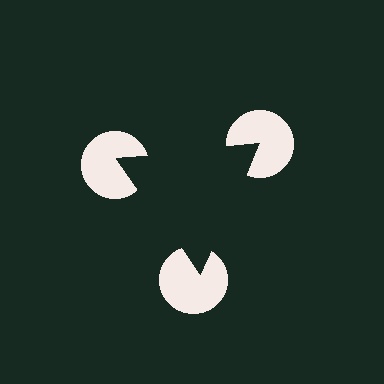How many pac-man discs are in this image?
There are 3 — one at each vertex of the illusory triangle.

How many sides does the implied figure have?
3 sides.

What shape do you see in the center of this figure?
An illusory triangle — its edges are inferred from the aligned wedge cuts in the pac-man discs, not physically drawn.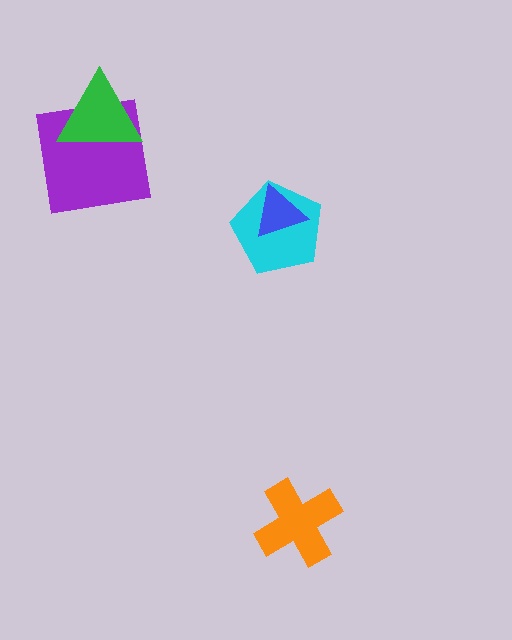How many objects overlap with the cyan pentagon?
1 object overlaps with the cyan pentagon.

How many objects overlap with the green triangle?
1 object overlaps with the green triangle.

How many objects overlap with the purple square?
1 object overlaps with the purple square.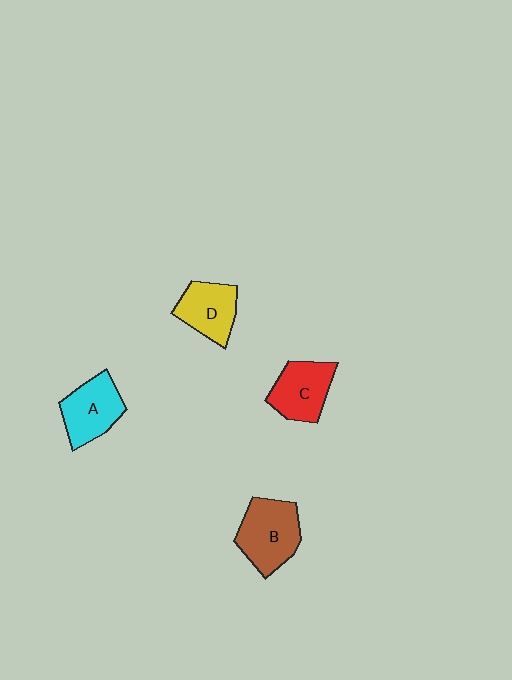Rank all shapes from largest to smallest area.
From largest to smallest: B (brown), A (cyan), C (red), D (yellow).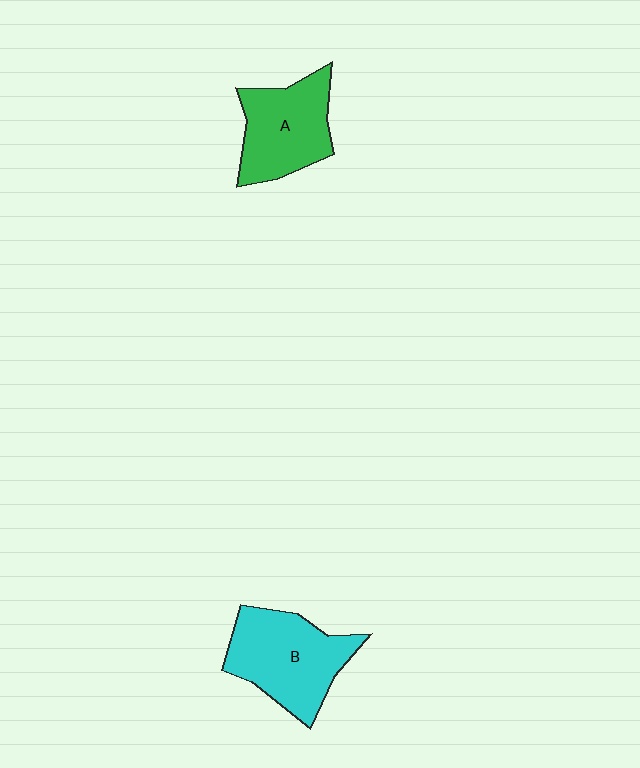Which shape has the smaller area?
Shape A (green).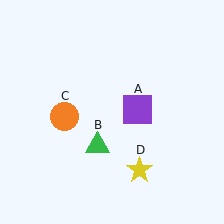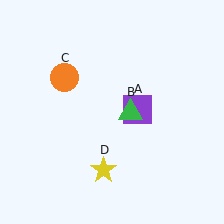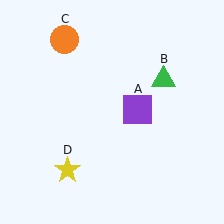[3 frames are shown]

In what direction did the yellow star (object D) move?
The yellow star (object D) moved left.